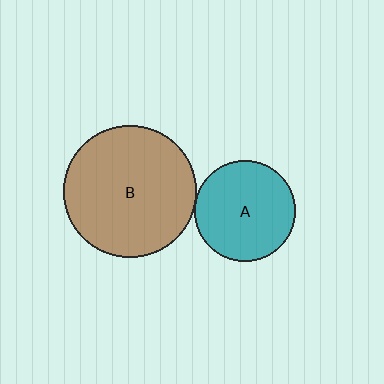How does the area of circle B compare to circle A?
Approximately 1.7 times.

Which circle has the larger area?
Circle B (brown).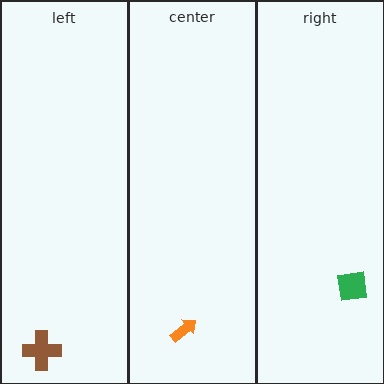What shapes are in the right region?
The green square.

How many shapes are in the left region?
1.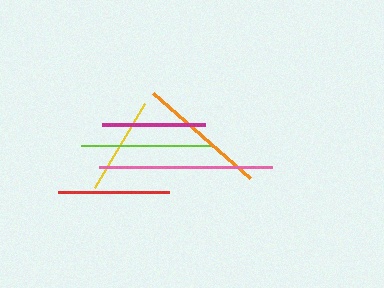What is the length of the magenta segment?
The magenta segment is approximately 103 pixels long.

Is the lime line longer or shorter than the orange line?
The lime line is longer than the orange line.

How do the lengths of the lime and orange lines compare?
The lime and orange lines are approximately the same length.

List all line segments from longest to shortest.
From longest to shortest: pink, lime, orange, red, magenta, yellow.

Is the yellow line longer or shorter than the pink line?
The pink line is longer than the yellow line.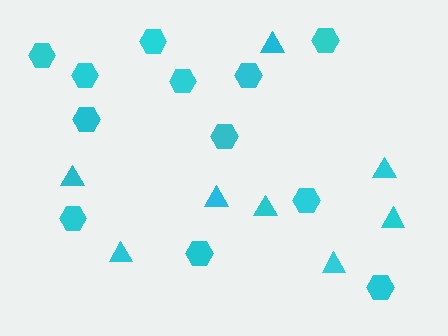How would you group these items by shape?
There are 2 groups: one group of hexagons (12) and one group of triangles (8).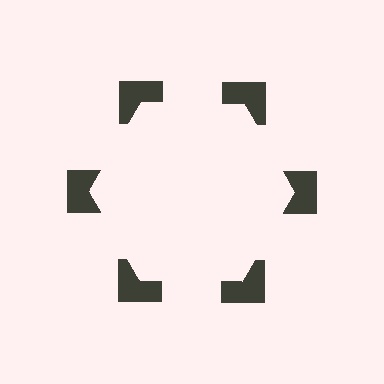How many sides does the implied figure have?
6 sides.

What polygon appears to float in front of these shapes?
An illusory hexagon — its edges are inferred from the aligned wedge cuts in the notched squares, not physically drawn.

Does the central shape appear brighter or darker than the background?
It typically appears slightly brighter than the background, even though no actual brightness change is drawn.